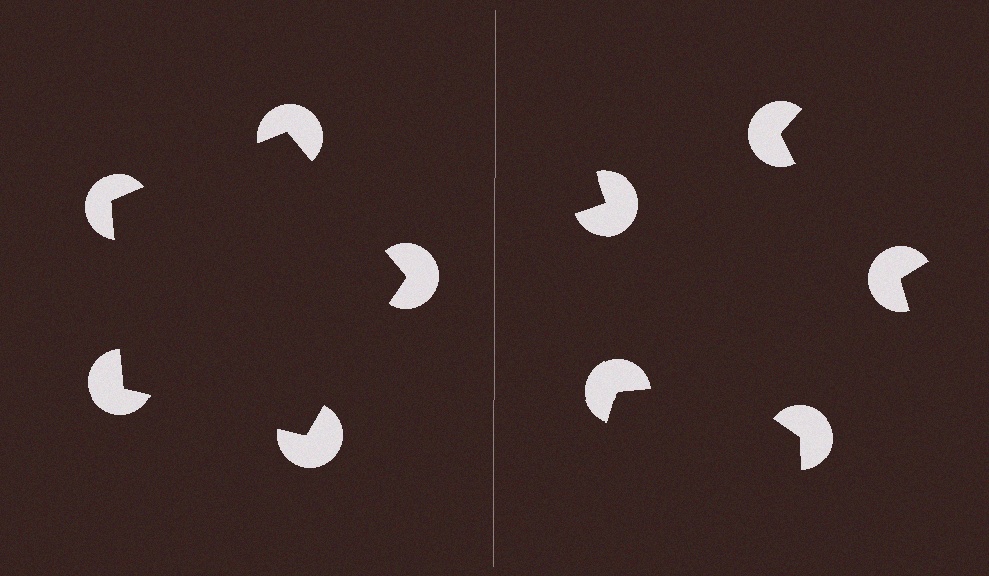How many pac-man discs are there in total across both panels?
10 — 5 on each side.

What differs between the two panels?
The pac-man discs are positioned identically on both sides; only the wedge orientations differ. On the left they align to a pentagon; on the right they are misaligned.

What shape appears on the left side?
An illusory pentagon.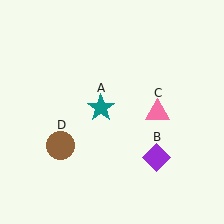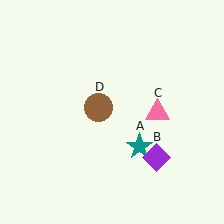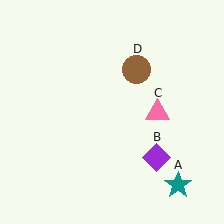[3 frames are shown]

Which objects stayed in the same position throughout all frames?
Purple diamond (object B) and pink triangle (object C) remained stationary.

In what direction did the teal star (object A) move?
The teal star (object A) moved down and to the right.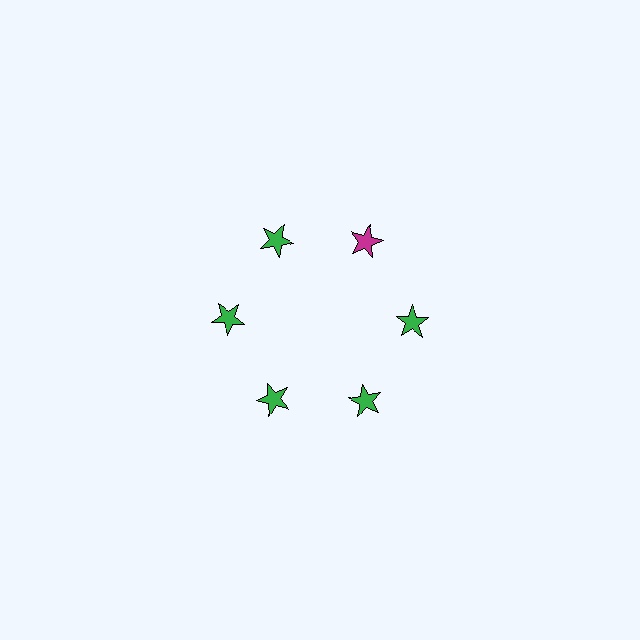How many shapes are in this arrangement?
There are 6 shapes arranged in a ring pattern.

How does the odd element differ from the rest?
It has a different color: magenta instead of green.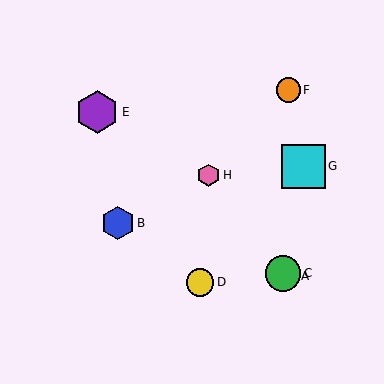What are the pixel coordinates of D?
Object D is at (200, 282).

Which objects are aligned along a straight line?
Objects A, C, H are aligned along a straight line.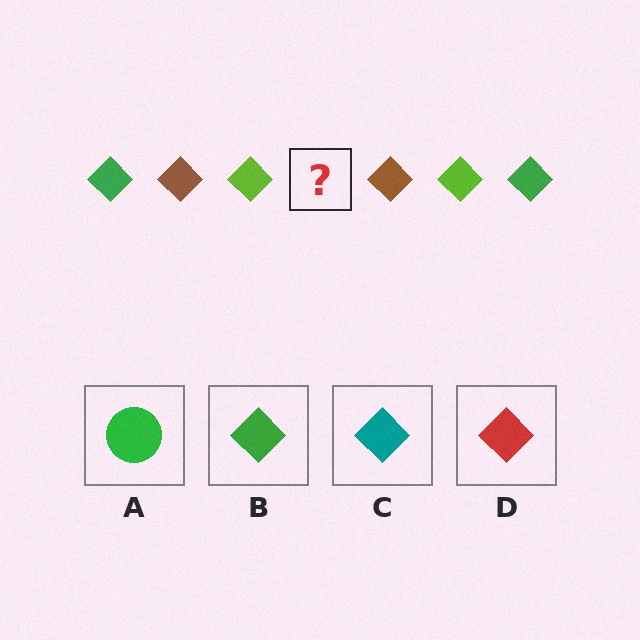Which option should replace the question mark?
Option B.